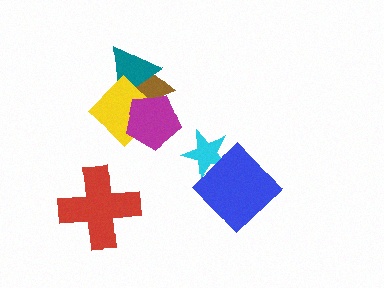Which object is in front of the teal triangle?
The yellow diamond is in front of the teal triangle.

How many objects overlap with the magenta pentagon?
2 objects overlap with the magenta pentagon.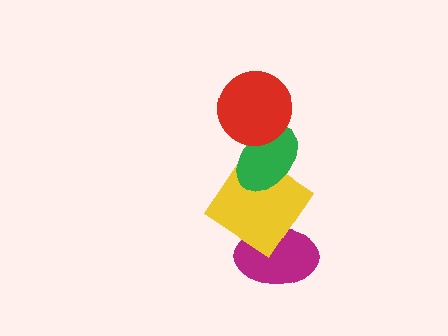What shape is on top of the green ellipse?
The red circle is on top of the green ellipse.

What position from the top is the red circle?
The red circle is 1st from the top.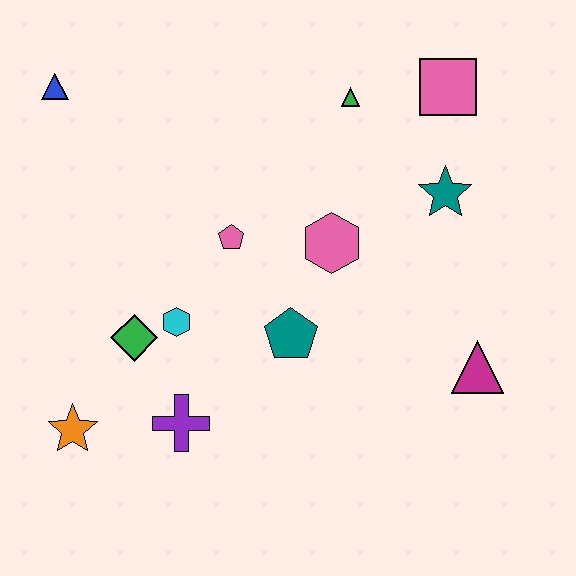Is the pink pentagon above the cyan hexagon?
Yes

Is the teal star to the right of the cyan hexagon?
Yes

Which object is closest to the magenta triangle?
The teal star is closest to the magenta triangle.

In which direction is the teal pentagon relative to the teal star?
The teal pentagon is to the left of the teal star.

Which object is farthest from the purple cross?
The pink square is farthest from the purple cross.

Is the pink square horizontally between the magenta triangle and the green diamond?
Yes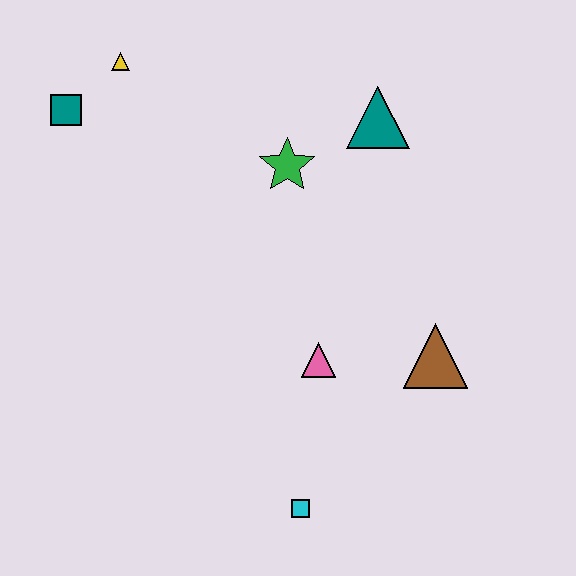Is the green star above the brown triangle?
Yes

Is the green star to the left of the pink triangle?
Yes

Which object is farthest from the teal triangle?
The cyan square is farthest from the teal triangle.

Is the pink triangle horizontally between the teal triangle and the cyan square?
Yes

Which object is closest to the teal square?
The yellow triangle is closest to the teal square.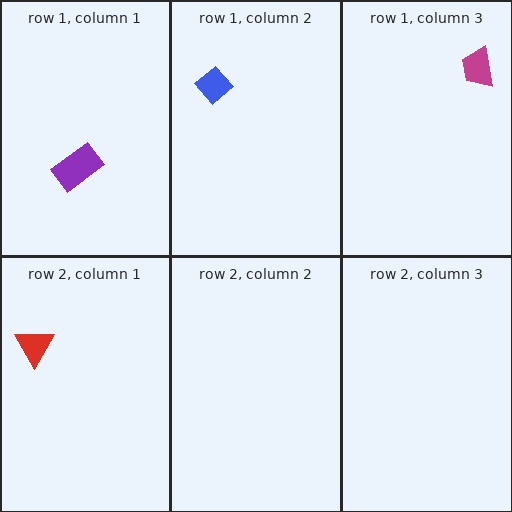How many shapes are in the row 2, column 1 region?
1.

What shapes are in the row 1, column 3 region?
The magenta trapezoid.